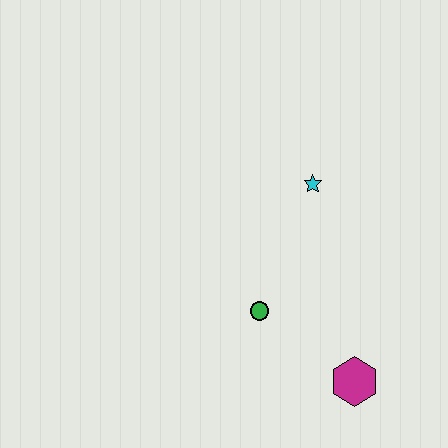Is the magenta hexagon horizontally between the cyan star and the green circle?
No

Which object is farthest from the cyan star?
The magenta hexagon is farthest from the cyan star.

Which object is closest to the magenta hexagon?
The green circle is closest to the magenta hexagon.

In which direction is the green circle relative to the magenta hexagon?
The green circle is to the left of the magenta hexagon.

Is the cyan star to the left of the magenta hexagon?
Yes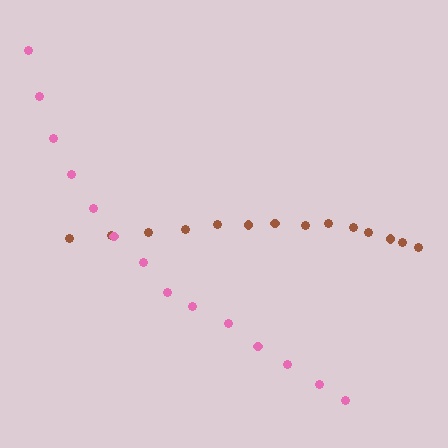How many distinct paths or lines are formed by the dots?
There are 2 distinct paths.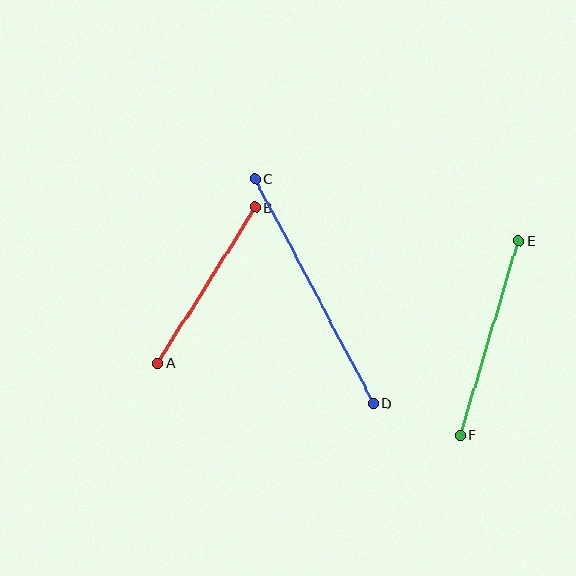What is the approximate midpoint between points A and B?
The midpoint is at approximately (206, 285) pixels.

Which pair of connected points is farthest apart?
Points C and D are farthest apart.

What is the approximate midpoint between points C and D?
The midpoint is at approximately (314, 291) pixels.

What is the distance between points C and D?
The distance is approximately 254 pixels.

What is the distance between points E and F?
The distance is approximately 203 pixels.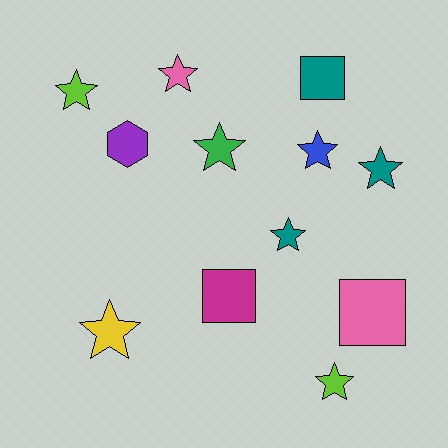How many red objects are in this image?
There are no red objects.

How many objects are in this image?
There are 12 objects.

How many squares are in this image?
There are 3 squares.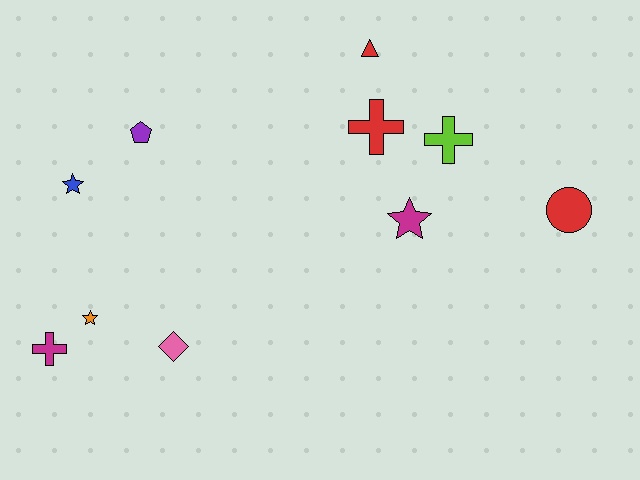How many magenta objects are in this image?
There are 2 magenta objects.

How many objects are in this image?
There are 10 objects.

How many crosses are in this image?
There are 3 crosses.